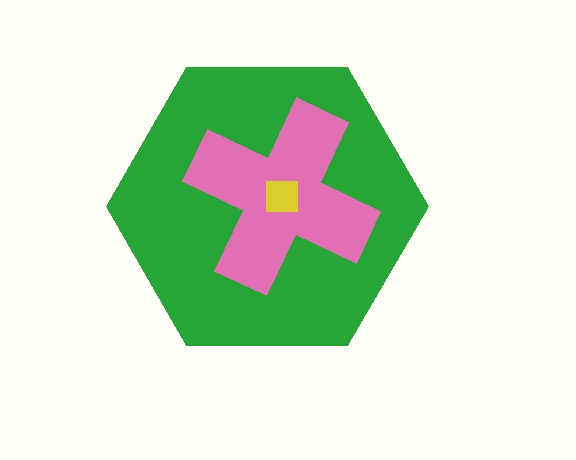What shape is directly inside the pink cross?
The yellow square.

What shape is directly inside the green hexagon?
The pink cross.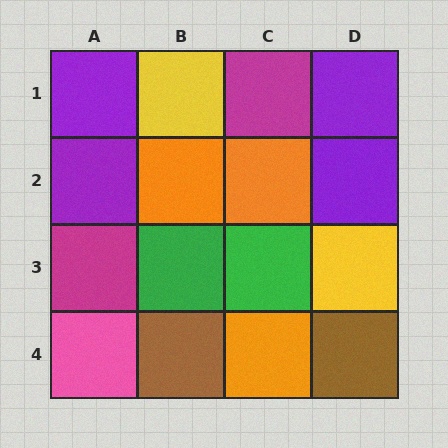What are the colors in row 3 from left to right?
Magenta, green, green, yellow.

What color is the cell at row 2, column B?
Orange.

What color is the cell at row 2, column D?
Purple.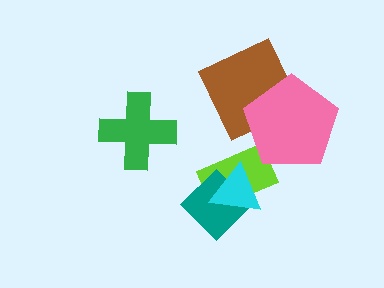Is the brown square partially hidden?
Yes, it is partially covered by another shape.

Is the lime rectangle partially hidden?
Yes, it is partially covered by another shape.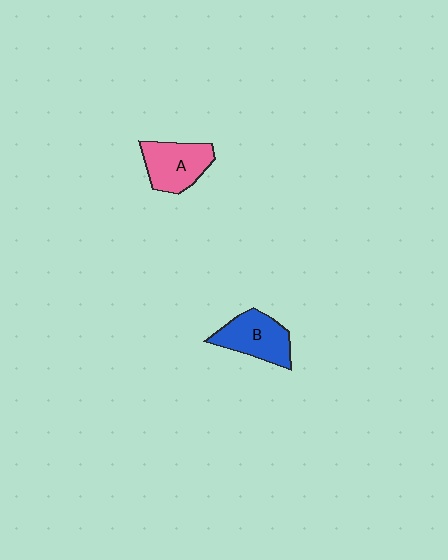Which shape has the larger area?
Shape B (blue).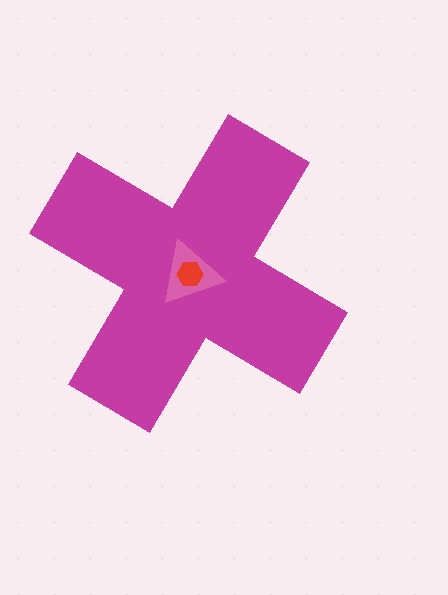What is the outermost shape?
The magenta cross.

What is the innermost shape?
The red hexagon.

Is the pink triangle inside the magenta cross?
Yes.